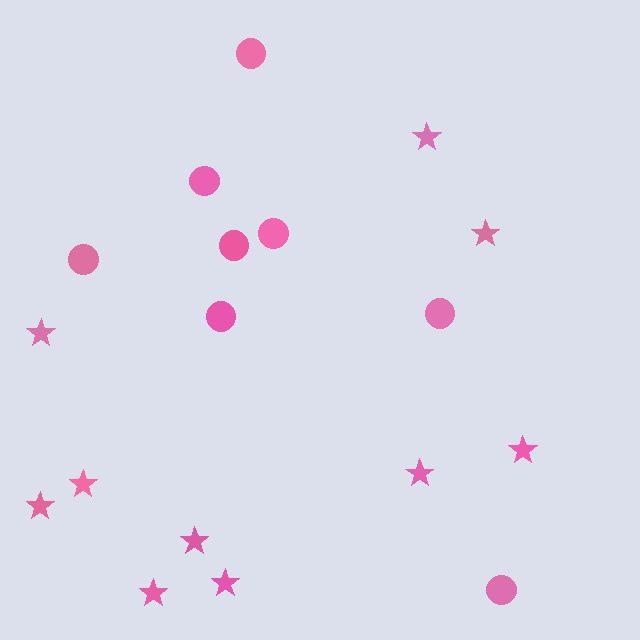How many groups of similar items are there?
There are 2 groups: one group of stars (10) and one group of circles (8).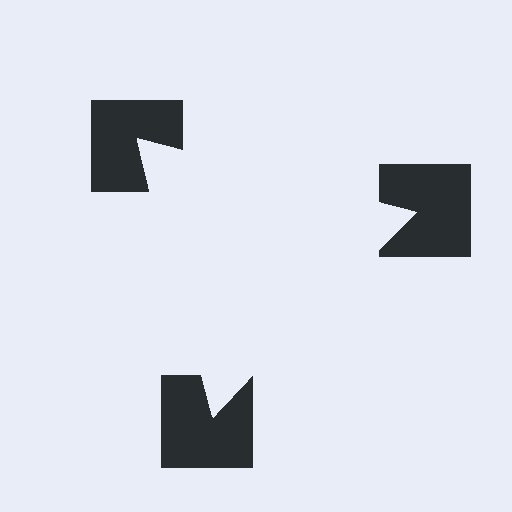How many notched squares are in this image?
There are 3 — one at each vertex of the illusory triangle.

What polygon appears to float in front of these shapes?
An illusory triangle — its edges are inferred from the aligned wedge cuts in the notched squares, not physically drawn.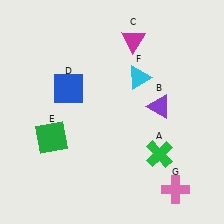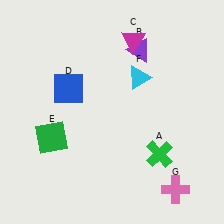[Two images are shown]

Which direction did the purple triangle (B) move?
The purple triangle (B) moved up.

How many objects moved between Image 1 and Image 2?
1 object moved between the two images.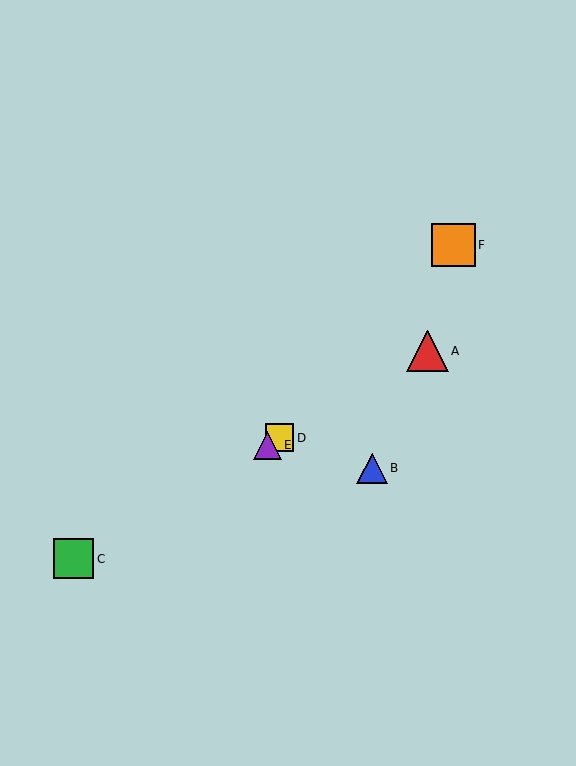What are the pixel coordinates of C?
Object C is at (74, 559).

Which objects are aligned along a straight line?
Objects A, C, D, E are aligned along a straight line.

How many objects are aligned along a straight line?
4 objects (A, C, D, E) are aligned along a straight line.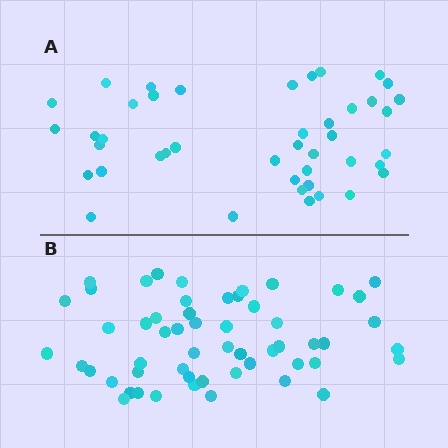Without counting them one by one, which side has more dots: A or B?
Region B (the bottom region) has more dots.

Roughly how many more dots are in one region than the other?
Region B has roughly 12 or so more dots than region A.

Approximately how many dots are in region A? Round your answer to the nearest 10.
About 40 dots. (The exact count is 43, which rounds to 40.)